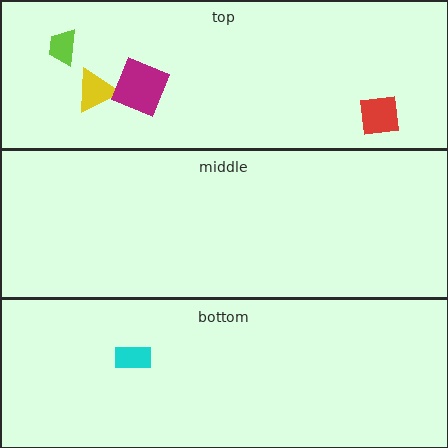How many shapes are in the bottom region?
1.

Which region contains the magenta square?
The top region.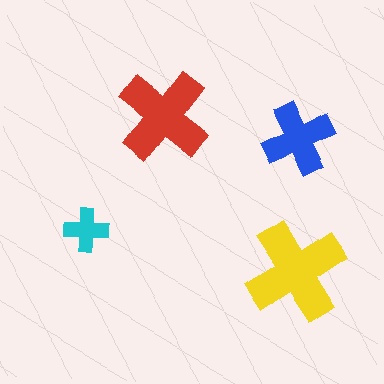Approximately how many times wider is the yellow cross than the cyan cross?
About 2.5 times wider.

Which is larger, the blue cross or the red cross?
The red one.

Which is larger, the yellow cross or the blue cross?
The yellow one.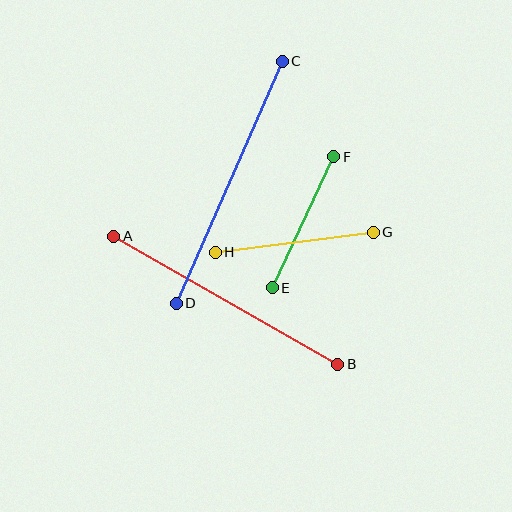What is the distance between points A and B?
The distance is approximately 258 pixels.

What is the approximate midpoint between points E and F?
The midpoint is at approximately (303, 222) pixels.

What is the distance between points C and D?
The distance is approximately 264 pixels.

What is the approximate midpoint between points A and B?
The midpoint is at approximately (226, 300) pixels.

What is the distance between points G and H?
The distance is approximately 159 pixels.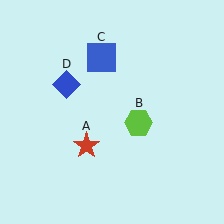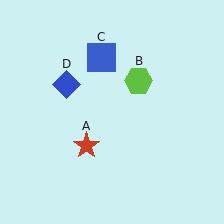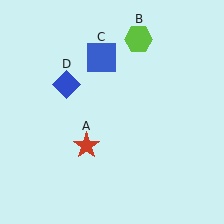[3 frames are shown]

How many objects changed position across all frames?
1 object changed position: lime hexagon (object B).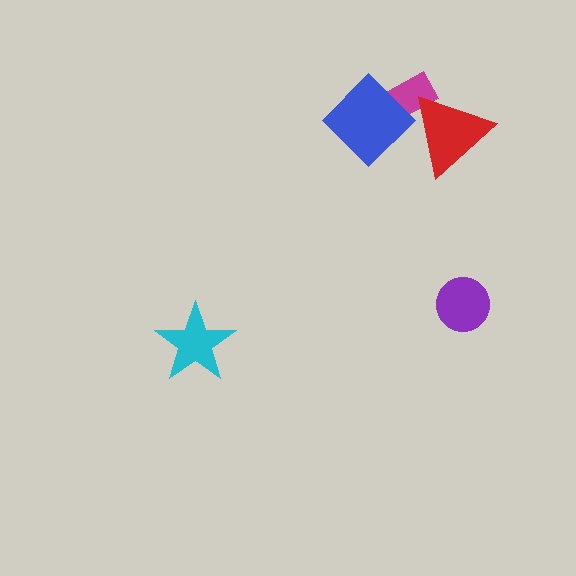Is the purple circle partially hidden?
No, no other shape covers it.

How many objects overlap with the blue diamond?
2 objects overlap with the blue diamond.